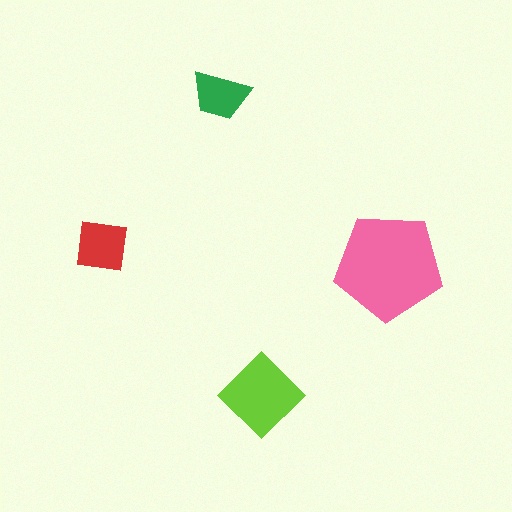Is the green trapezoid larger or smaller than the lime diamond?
Smaller.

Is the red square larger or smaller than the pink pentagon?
Smaller.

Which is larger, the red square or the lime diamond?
The lime diamond.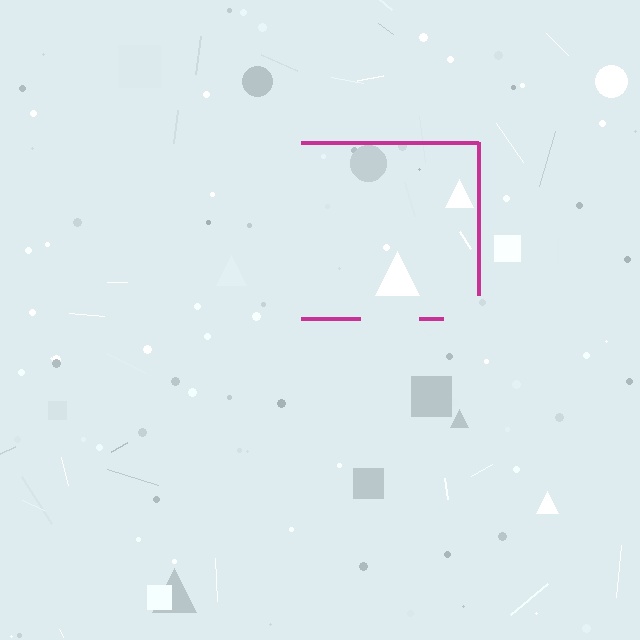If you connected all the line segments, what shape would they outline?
They would outline a square.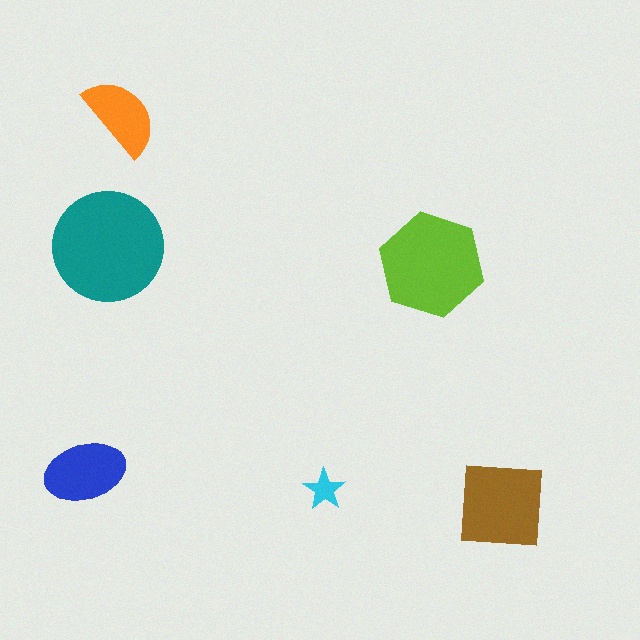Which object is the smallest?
The cyan star.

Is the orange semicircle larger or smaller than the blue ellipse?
Smaller.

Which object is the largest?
The teal circle.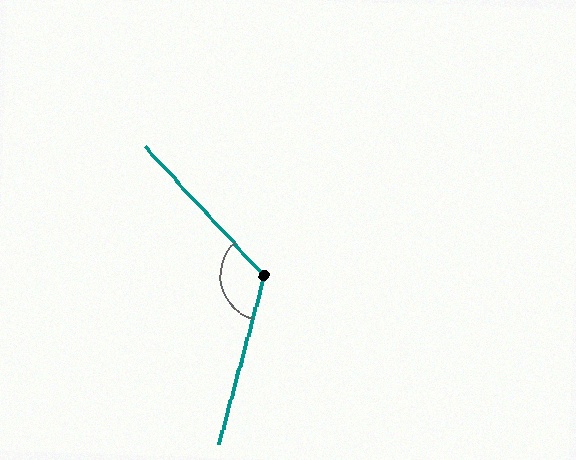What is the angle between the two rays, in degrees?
Approximately 122 degrees.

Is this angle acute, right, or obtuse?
It is obtuse.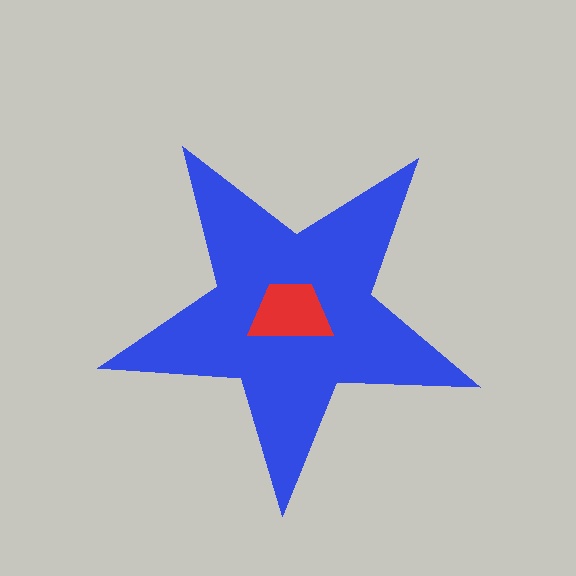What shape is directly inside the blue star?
The red trapezoid.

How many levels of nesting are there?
2.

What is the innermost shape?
The red trapezoid.